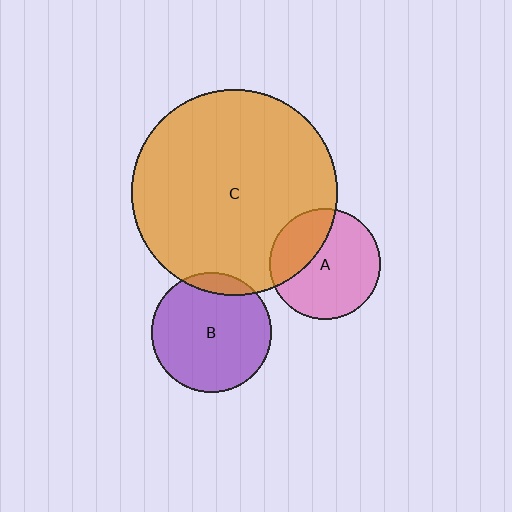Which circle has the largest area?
Circle C (orange).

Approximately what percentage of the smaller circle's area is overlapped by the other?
Approximately 10%.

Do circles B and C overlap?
Yes.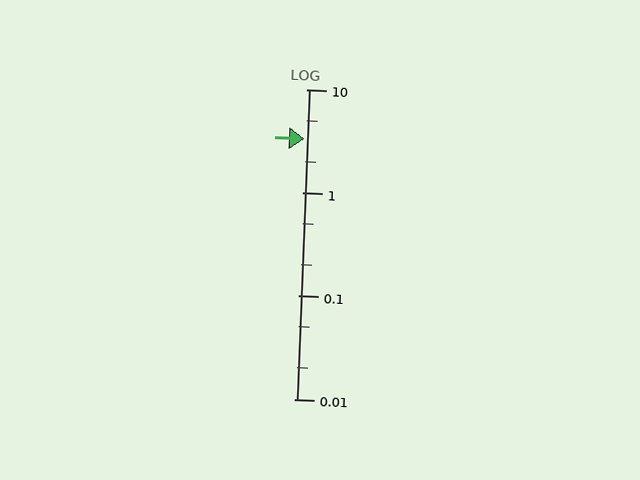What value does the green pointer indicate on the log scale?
The pointer indicates approximately 3.3.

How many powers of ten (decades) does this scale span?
The scale spans 3 decades, from 0.01 to 10.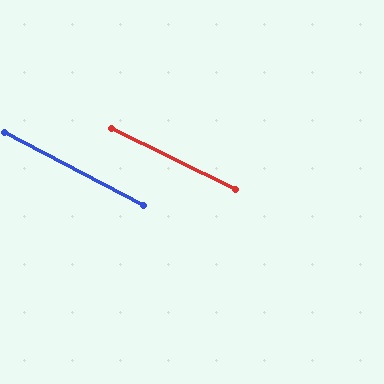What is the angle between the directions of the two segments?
Approximately 2 degrees.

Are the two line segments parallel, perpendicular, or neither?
Parallel — their directions differ by only 1.5°.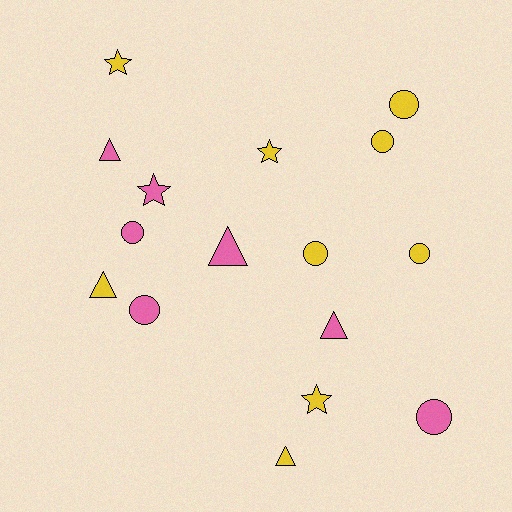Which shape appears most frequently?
Circle, with 7 objects.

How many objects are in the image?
There are 16 objects.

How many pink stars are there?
There is 1 pink star.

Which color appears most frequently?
Yellow, with 9 objects.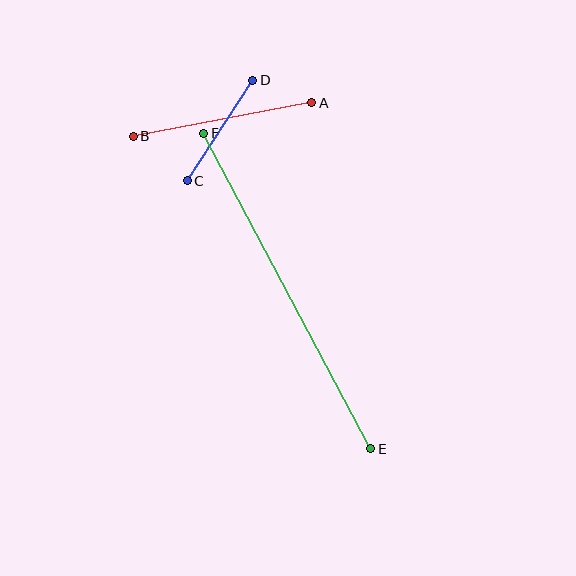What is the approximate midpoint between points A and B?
The midpoint is at approximately (222, 119) pixels.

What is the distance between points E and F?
The distance is approximately 357 pixels.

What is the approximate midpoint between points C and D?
The midpoint is at approximately (220, 130) pixels.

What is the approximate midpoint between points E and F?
The midpoint is at approximately (287, 291) pixels.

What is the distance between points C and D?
The distance is approximately 120 pixels.